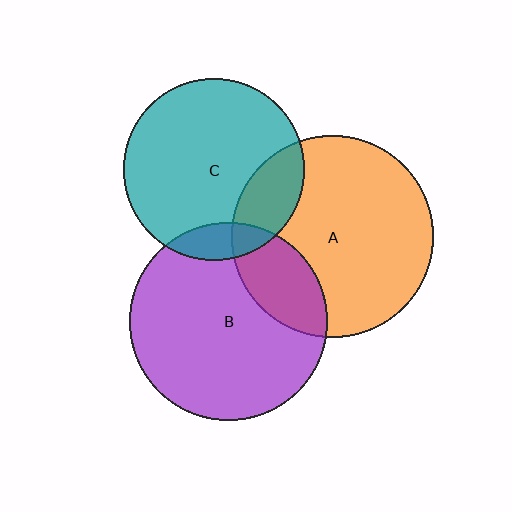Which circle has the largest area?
Circle A (orange).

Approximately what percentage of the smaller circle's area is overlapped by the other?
Approximately 20%.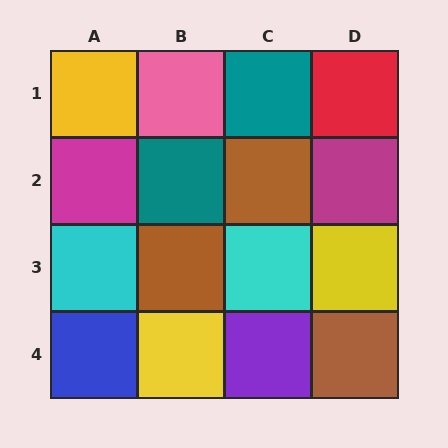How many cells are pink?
1 cell is pink.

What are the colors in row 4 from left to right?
Blue, yellow, purple, brown.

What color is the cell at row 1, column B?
Pink.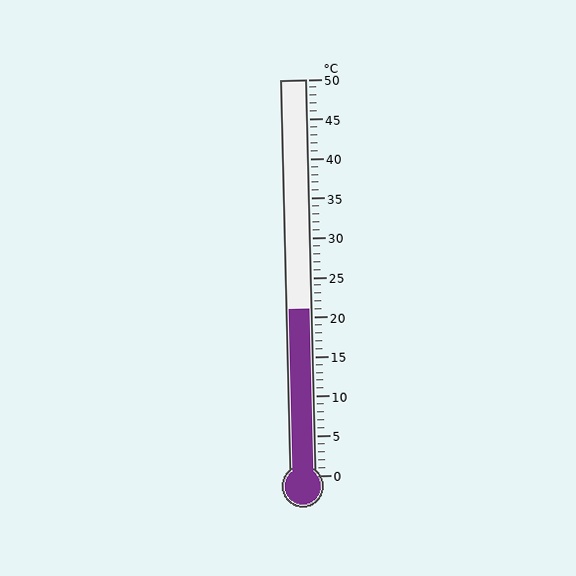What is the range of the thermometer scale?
The thermometer scale ranges from 0°C to 50°C.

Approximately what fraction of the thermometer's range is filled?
The thermometer is filled to approximately 40% of its range.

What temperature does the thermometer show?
The thermometer shows approximately 21°C.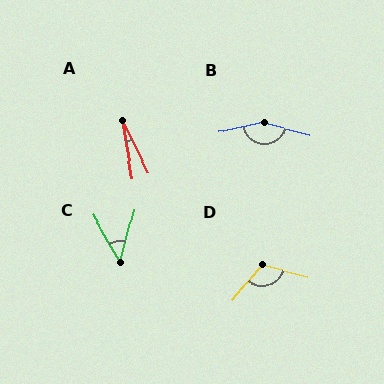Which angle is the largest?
B, at approximately 153 degrees.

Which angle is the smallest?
A, at approximately 17 degrees.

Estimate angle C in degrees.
Approximately 44 degrees.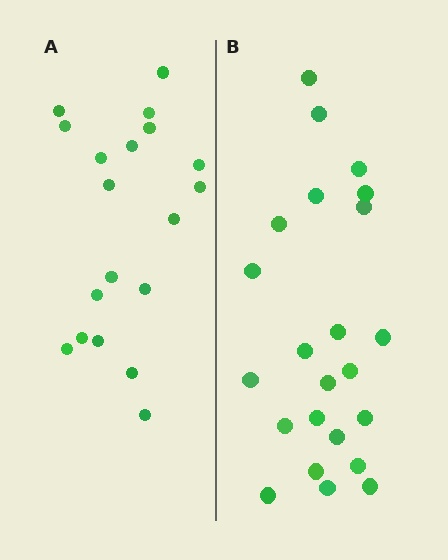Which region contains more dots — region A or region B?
Region B (the right region) has more dots.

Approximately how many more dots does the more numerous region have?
Region B has about 4 more dots than region A.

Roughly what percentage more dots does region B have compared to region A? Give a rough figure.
About 20% more.